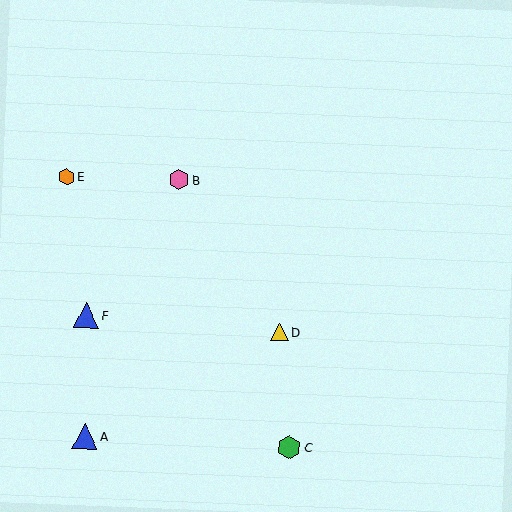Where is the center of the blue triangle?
The center of the blue triangle is at (87, 315).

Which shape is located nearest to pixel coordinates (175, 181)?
The pink hexagon (labeled B) at (179, 180) is nearest to that location.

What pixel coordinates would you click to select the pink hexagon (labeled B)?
Click at (179, 180) to select the pink hexagon B.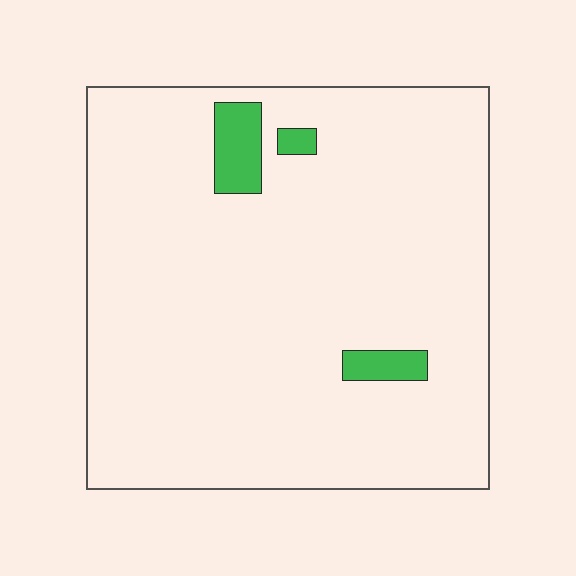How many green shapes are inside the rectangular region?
3.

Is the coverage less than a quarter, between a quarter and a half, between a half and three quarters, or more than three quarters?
Less than a quarter.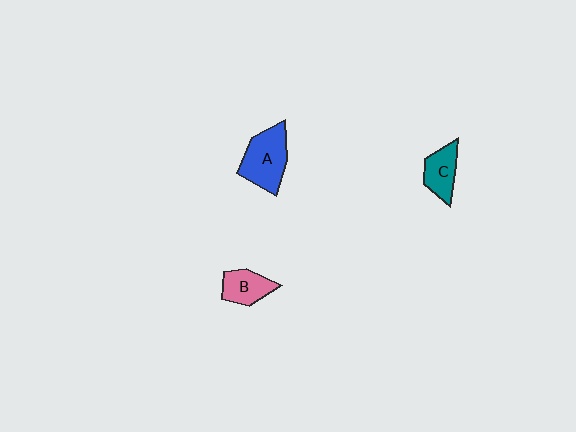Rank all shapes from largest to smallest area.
From largest to smallest: A (blue), C (teal), B (pink).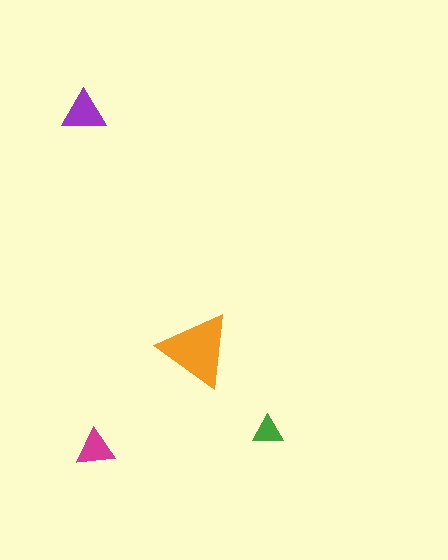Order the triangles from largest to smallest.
the orange one, the purple one, the magenta one, the green one.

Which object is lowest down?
The magenta triangle is bottommost.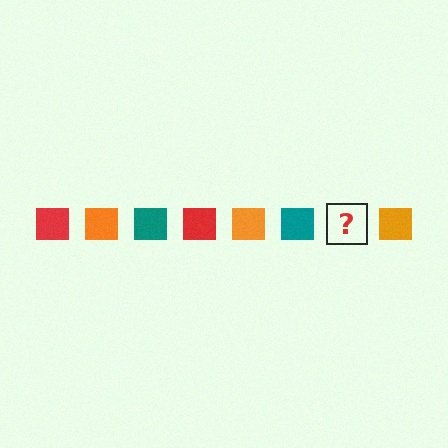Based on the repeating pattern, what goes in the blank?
The blank should be a red square.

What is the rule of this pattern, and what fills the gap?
The rule is that the pattern cycles through red, orange, teal squares. The gap should be filled with a red square.